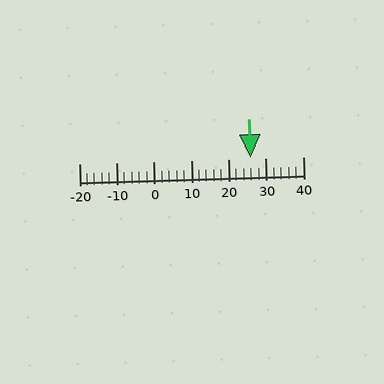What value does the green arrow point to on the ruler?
The green arrow points to approximately 26.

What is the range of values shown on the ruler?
The ruler shows values from -20 to 40.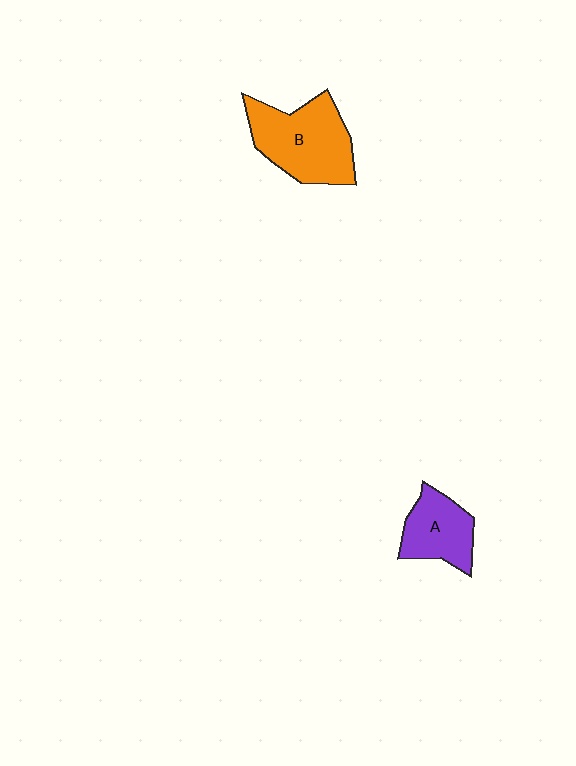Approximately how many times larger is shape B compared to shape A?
Approximately 1.6 times.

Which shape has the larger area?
Shape B (orange).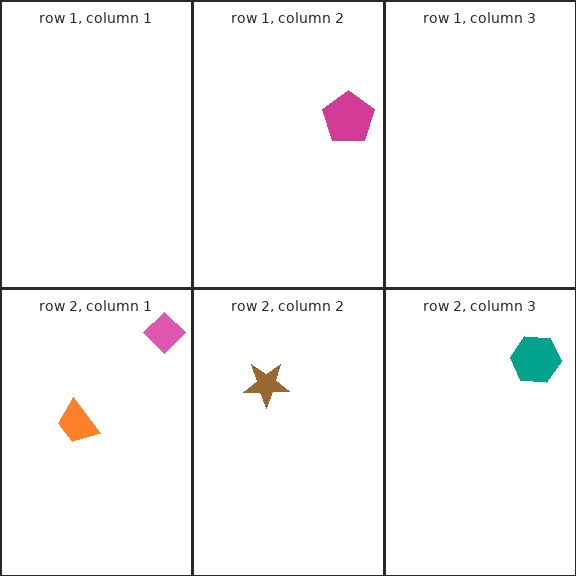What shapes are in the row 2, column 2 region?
The brown star.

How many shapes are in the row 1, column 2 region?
1.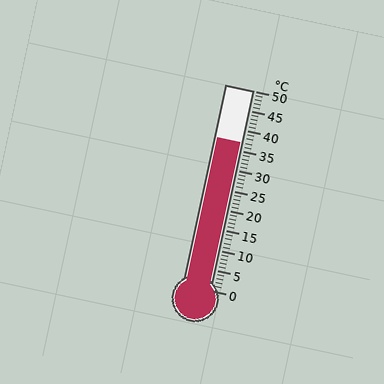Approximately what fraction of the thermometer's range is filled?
The thermometer is filled to approximately 75% of its range.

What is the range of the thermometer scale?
The thermometer scale ranges from 0°C to 50°C.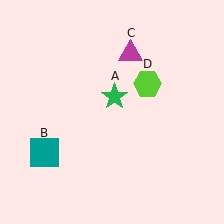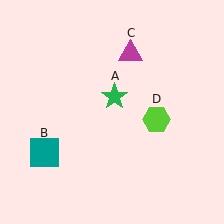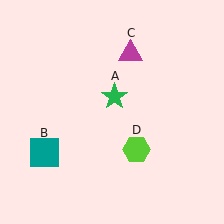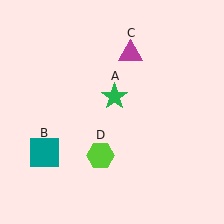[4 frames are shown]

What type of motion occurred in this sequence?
The lime hexagon (object D) rotated clockwise around the center of the scene.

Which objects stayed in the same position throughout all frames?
Green star (object A) and teal square (object B) and magenta triangle (object C) remained stationary.